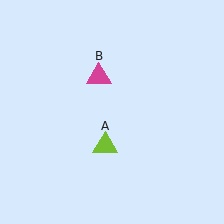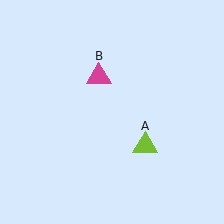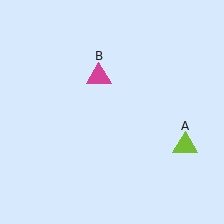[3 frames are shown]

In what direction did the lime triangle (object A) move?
The lime triangle (object A) moved right.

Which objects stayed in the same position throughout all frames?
Magenta triangle (object B) remained stationary.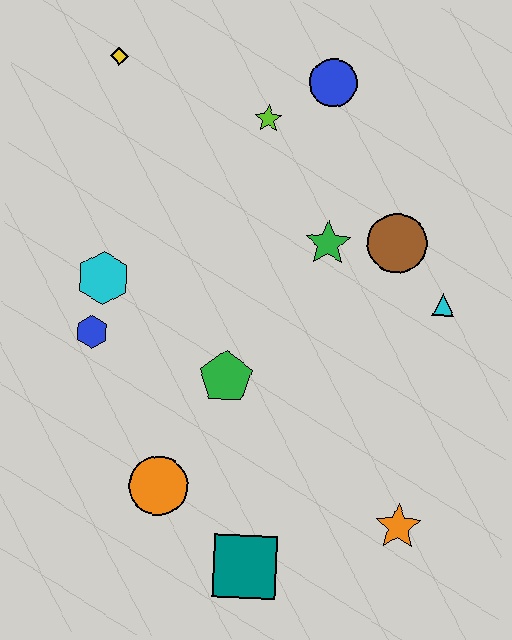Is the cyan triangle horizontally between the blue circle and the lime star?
No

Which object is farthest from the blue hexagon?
The orange star is farthest from the blue hexagon.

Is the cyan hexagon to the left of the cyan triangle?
Yes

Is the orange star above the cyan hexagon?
No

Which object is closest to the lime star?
The blue circle is closest to the lime star.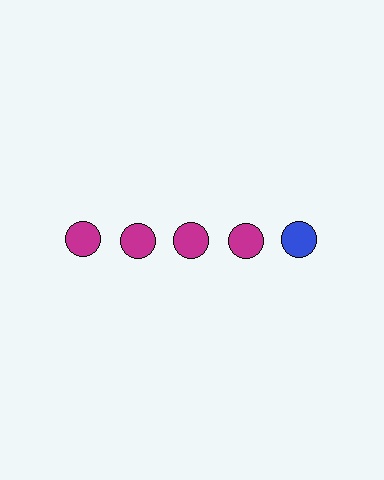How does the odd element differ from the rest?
It has a different color: blue instead of magenta.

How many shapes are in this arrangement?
There are 5 shapes arranged in a grid pattern.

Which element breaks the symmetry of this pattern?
The blue circle in the top row, rightmost column breaks the symmetry. All other shapes are magenta circles.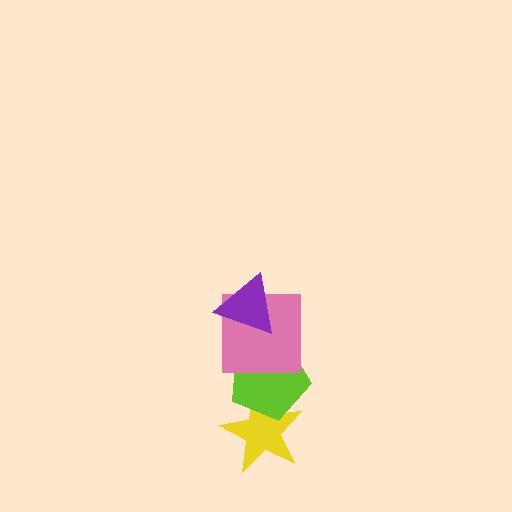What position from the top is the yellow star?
The yellow star is 4th from the top.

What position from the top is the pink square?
The pink square is 2nd from the top.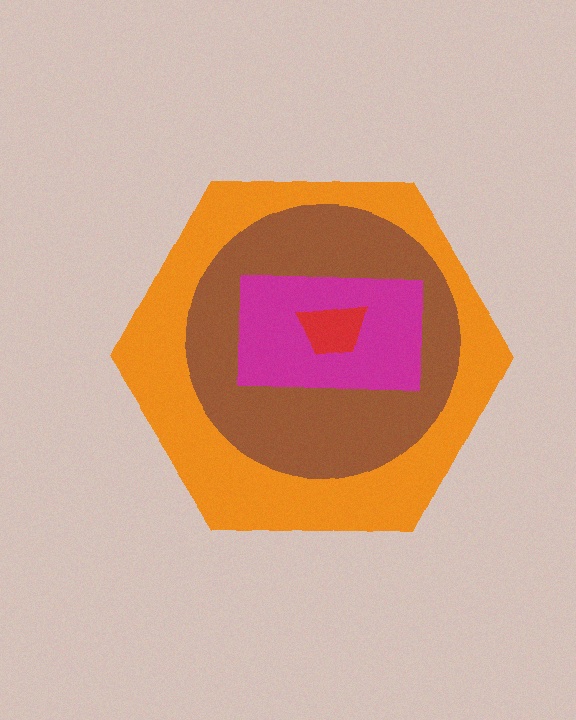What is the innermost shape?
The red trapezoid.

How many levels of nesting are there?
4.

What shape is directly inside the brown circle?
The magenta rectangle.